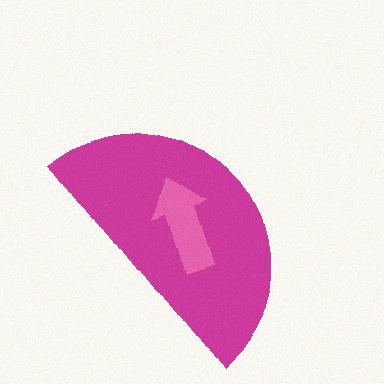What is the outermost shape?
The magenta semicircle.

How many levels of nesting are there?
2.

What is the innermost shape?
The pink arrow.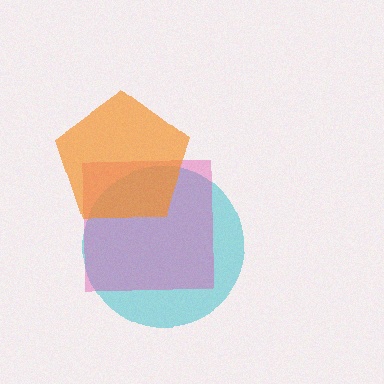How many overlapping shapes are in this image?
There are 3 overlapping shapes in the image.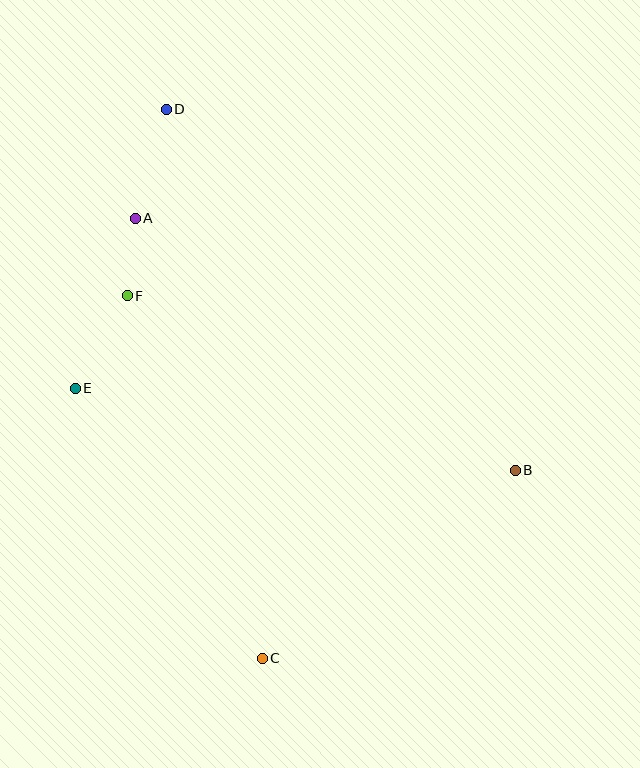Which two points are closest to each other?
Points A and F are closest to each other.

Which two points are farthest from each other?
Points C and D are farthest from each other.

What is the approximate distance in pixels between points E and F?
The distance between E and F is approximately 106 pixels.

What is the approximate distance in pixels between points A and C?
The distance between A and C is approximately 458 pixels.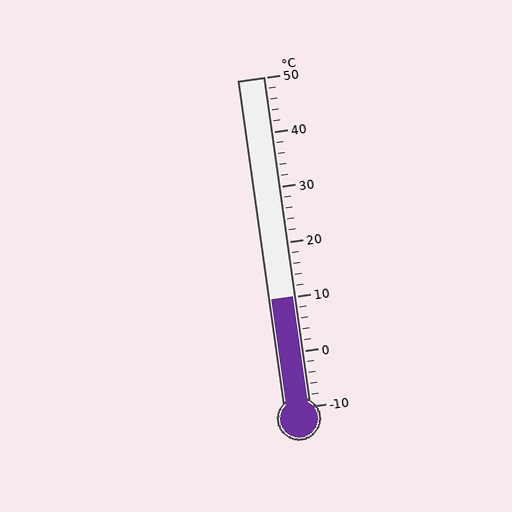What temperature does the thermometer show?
The thermometer shows approximately 10°C.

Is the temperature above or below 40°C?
The temperature is below 40°C.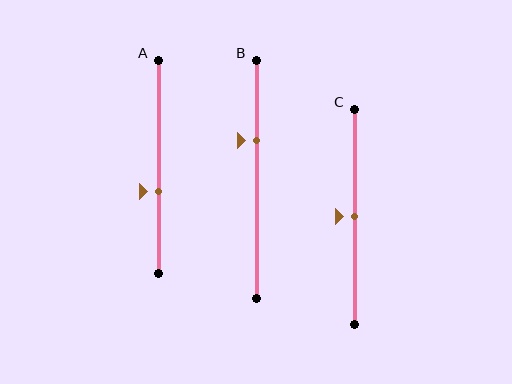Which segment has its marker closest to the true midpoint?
Segment C has its marker closest to the true midpoint.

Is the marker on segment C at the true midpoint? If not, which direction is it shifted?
Yes, the marker on segment C is at the true midpoint.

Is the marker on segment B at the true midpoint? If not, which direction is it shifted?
No, the marker on segment B is shifted upward by about 16% of the segment length.